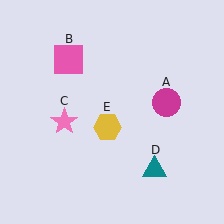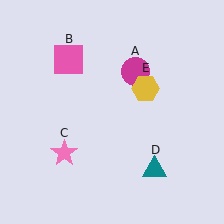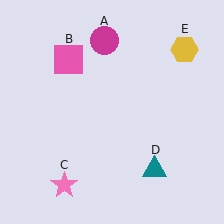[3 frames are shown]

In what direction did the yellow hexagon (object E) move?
The yellow hexagon (object E) moved up and to the right.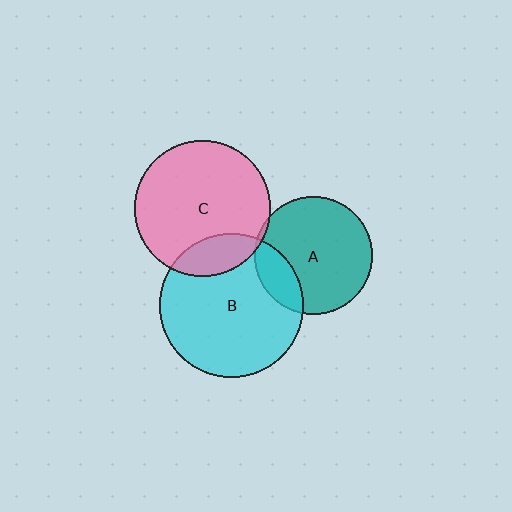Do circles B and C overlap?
Yes.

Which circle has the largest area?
Circle B (cyan).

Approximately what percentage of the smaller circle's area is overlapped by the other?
Approximately 20%.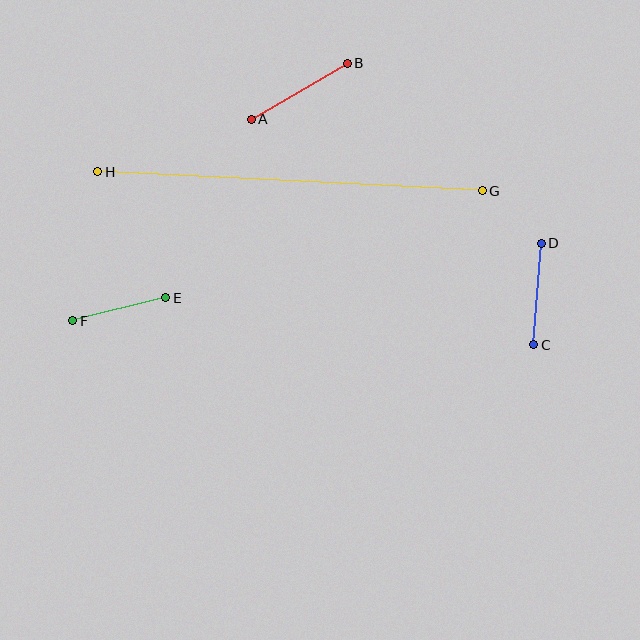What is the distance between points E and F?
The distance is approximately 96 pixels.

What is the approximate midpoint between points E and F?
The midpoint is at approximately (119, 309) pixels.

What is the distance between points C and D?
The distance is approximately 102 pixels.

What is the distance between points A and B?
The distance is approximately 111 pixels.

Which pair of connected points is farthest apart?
Points G and H are farthest apart.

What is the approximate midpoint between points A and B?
The midpoint is at approximately (299, 91) pixels.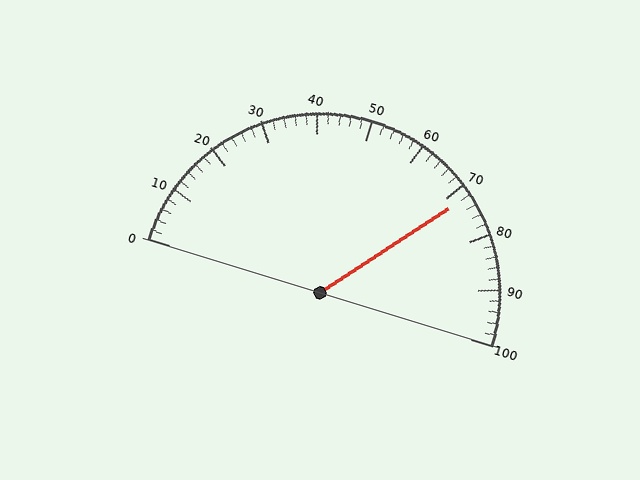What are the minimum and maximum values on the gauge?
The gauge ranges from 0 to 100.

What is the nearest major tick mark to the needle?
The nearest major tick mark is 70.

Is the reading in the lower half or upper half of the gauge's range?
The reading is in the upper half of the range (0 to 100).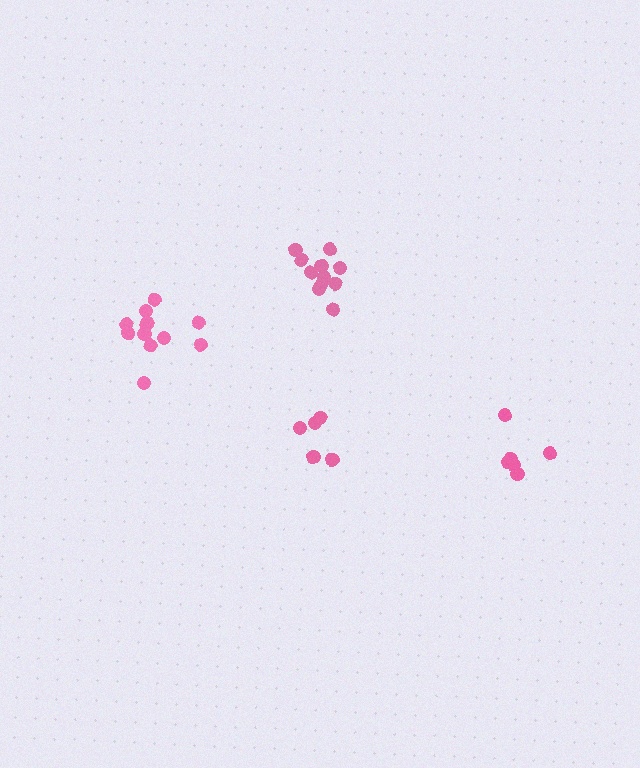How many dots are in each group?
Group 1: 11 dots, Group 2: 11 dots, Group 3: 5 dots, Group 4: 6 dots (33 total).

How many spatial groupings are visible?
There are 4 spatial groupings.